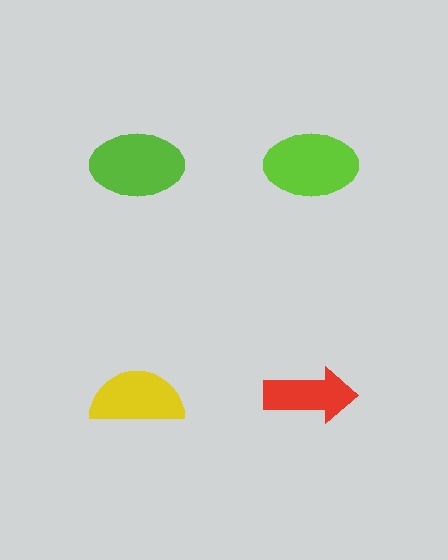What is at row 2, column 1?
A yellow semicircle.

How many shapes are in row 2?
2 shapes.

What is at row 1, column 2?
A lime ellipse.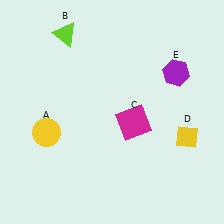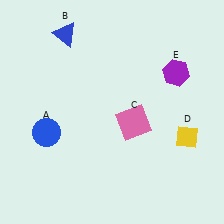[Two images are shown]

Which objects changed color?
A changed from yellow to blue. B changed from lime to blue. C changed from magenta to pink.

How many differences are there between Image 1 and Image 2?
There are 3 differences between the two images.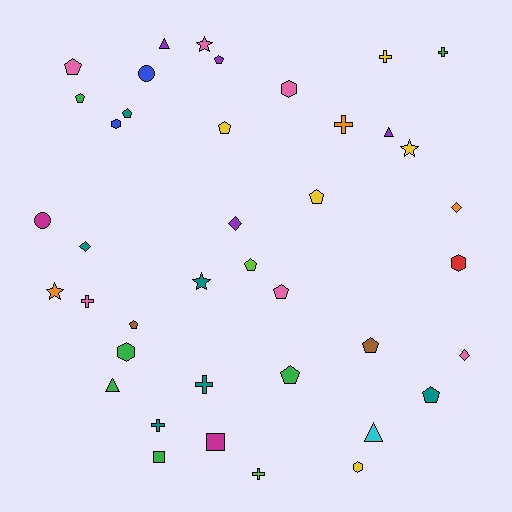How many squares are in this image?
There are 2 squares.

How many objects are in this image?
There are 40 objects.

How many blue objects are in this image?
There are 2 blue objects.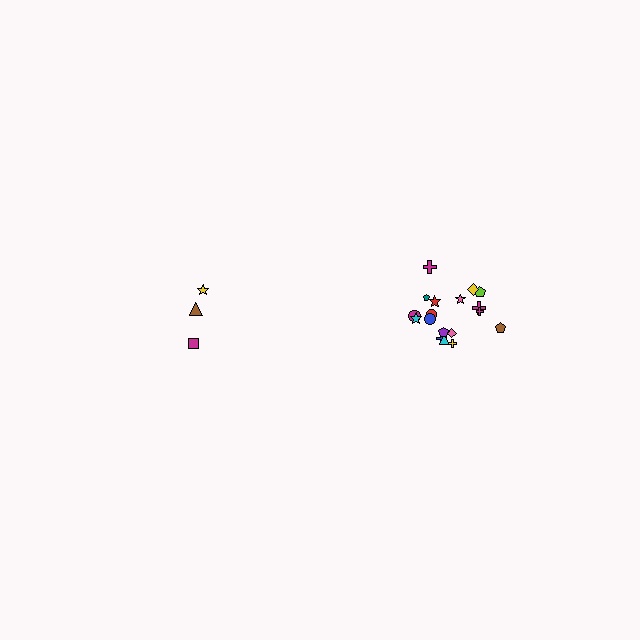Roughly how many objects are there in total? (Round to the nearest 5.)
Roughly 20 objects in total.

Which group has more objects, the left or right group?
The right group.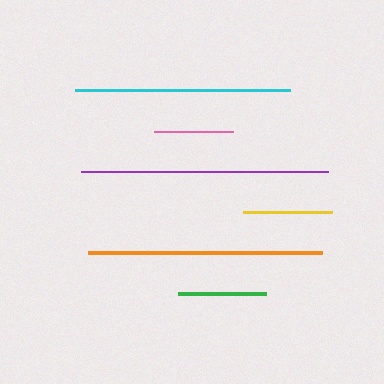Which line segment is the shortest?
The pink line is the shortest at approximately 79 pixels.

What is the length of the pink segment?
The pink segment is approximately 79 pixels long.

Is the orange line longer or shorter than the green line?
The orange line is longer than the green line.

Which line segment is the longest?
The purple line is the longest at approximately 248 pixels.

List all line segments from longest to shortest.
From longest to shortest: purple, orange, cyan, yellow, green, pink.